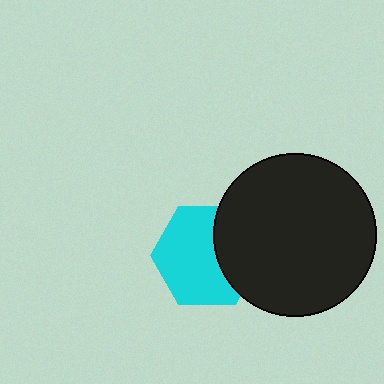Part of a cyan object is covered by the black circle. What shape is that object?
It is a hexagon.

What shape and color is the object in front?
The object in front is a black circle.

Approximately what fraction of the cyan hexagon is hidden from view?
Roughly 34% of the cyan hexagon is hidden behind the black circle.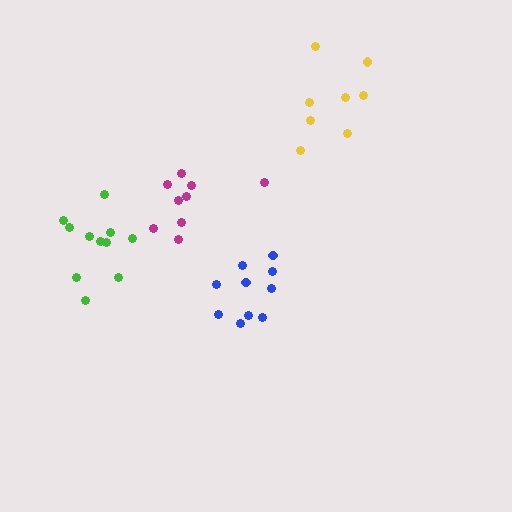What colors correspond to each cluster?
The clusters are colored: green, yellow, blue, magenta.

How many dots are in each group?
Group 1: 11 dots, Group 2: 8 dots, Group 3: 10 dots, Group 4: 9 dots (38 total).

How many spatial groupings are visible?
There are 4 spatial groupings.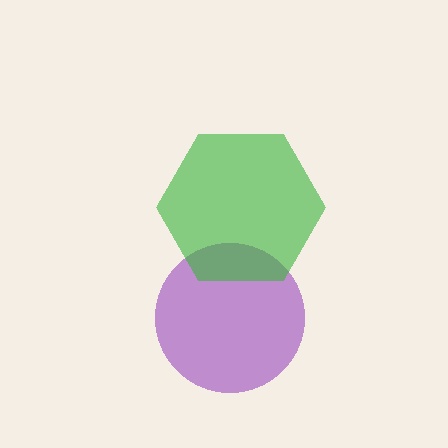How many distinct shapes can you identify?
There are 2 distinct shapes: a purple circle, a green hexagon.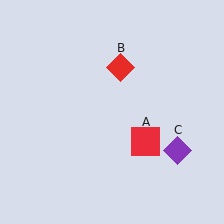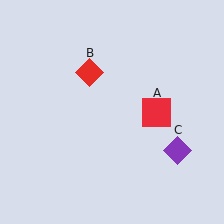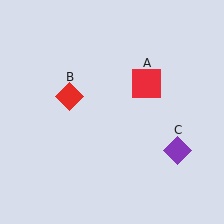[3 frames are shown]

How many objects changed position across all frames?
2 objects changed position: red square (object A), red diamond (object B).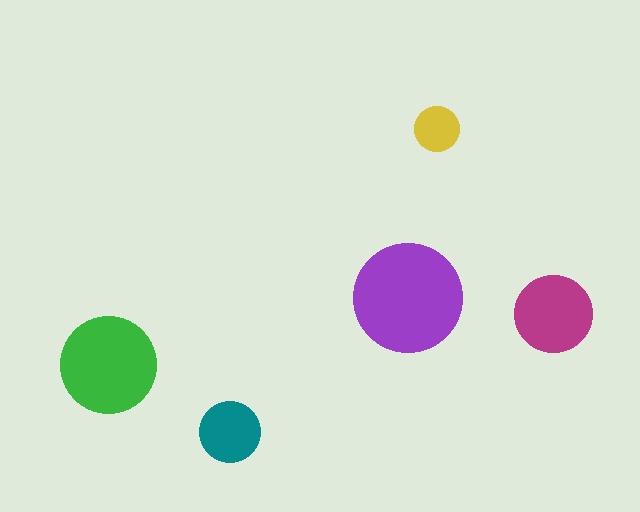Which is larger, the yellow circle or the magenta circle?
The magenta one.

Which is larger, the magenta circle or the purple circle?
The purple one.